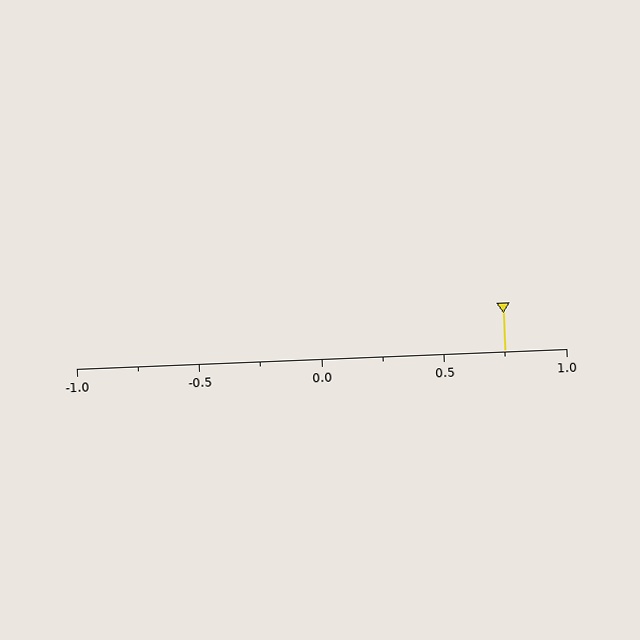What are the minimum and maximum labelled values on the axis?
The axis runs from -1.0 to 1.0.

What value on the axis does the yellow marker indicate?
The marker indicates approximately 0.75.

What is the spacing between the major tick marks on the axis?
The major ticks are spaced 0.5 apart.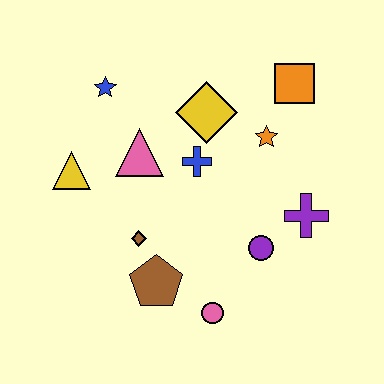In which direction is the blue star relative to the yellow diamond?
The blue star is to the left of the yellow diamond.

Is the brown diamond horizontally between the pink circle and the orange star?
No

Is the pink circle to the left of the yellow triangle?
No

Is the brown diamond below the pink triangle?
Yes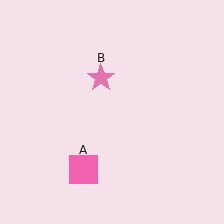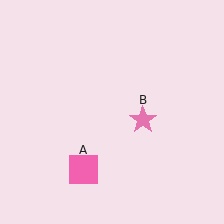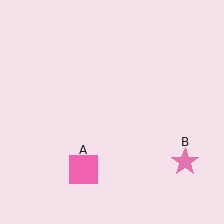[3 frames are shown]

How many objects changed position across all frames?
1 object changed position: pink star (object B).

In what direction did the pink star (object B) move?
The pink star (object B) moved down and to the right.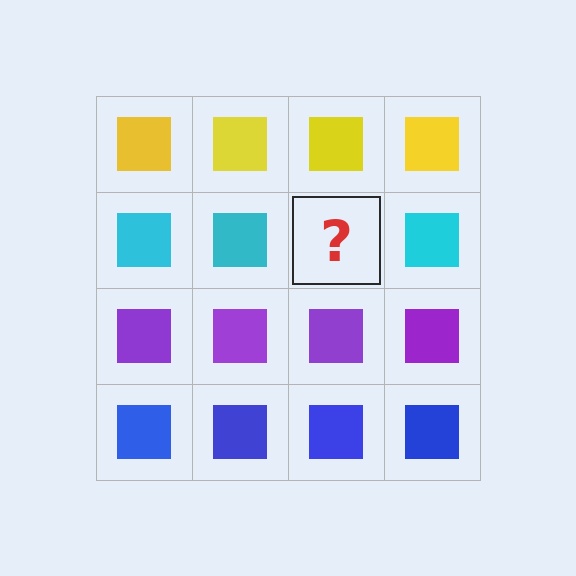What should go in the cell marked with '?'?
The missing cell should contain a cyan square.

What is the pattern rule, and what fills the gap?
The rule is that each row has a consistent color. The gap should be filled with a cyan square.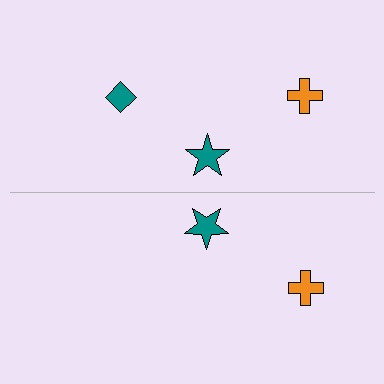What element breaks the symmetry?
A teal diamond is missing from the bottom side.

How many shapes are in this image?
There are 5 shapes in this image.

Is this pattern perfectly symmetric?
No, the pattern is not perfectly symmetric. A teal diamond is missing from the bottom side.